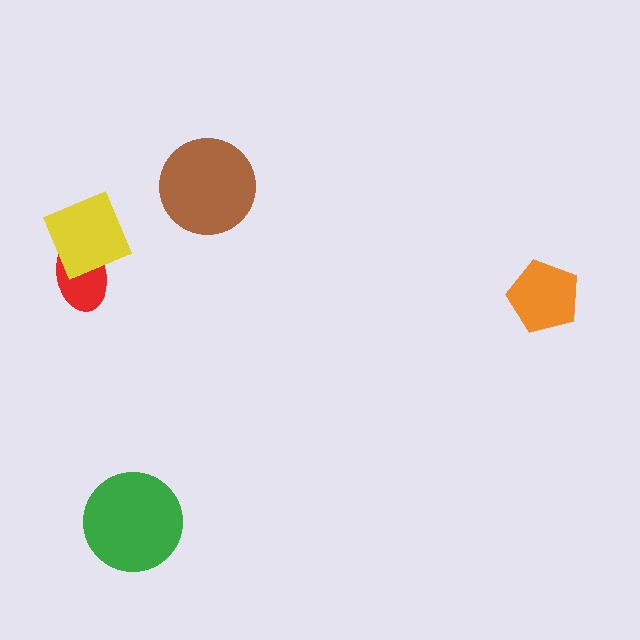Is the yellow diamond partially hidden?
No, no other shape covers it.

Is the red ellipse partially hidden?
Yes, it is partially covered by another shape.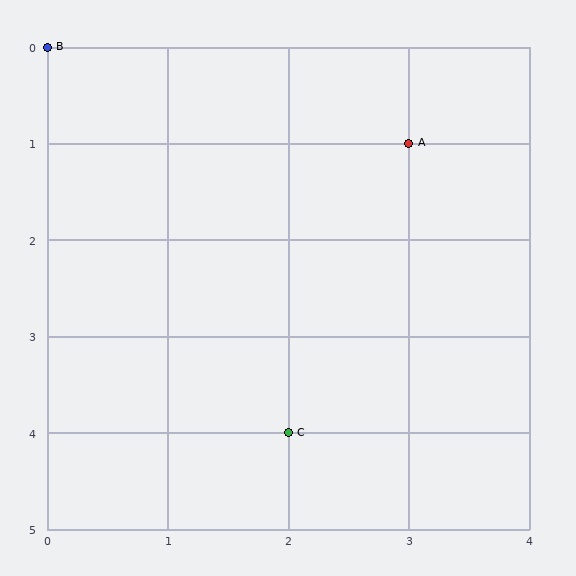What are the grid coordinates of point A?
Point A is at grid coordinates (3, 1).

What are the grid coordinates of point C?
Point C is at grid coordinates (2, 4).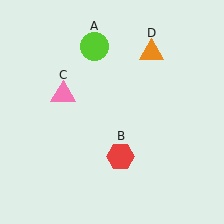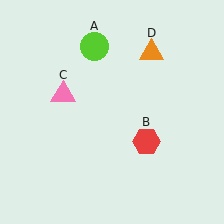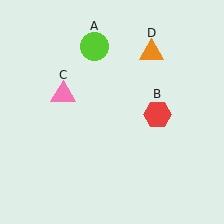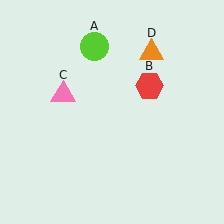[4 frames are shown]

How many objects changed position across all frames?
1 object changed position: red hexagon (object B).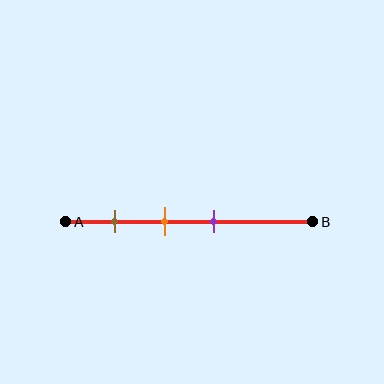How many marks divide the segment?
There are 3 marks dividing the segment.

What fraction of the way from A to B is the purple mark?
The purple mark is approximately 60% (0.6) of the way from A to B.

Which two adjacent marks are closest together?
The orange and purple marks are the closest adjacent pair.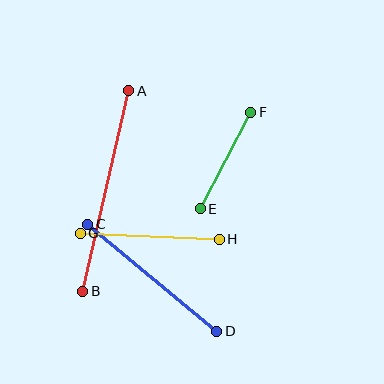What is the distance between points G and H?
The distance is approximately 139 pixels.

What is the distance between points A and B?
The distance is approximately 205 pixels.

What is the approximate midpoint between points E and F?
The midpoint is at approximately (225, 161) pixels.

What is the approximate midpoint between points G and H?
The midpoint is at approximately (150, 236) pixels.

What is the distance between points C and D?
The distance is approximately 167 pixels.